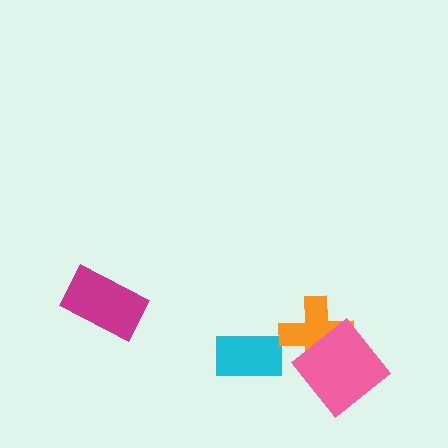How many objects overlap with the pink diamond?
1 object overlaps with the pink diamond.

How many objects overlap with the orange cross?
1 object overlaps with the orange cross.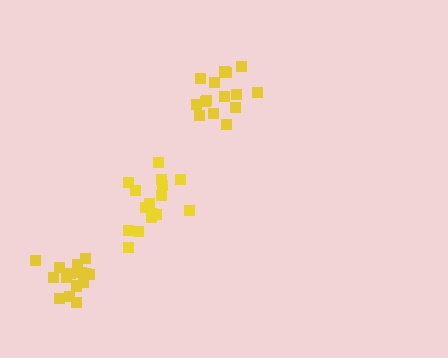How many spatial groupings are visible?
There are 3 spatial groupings.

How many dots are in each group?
Group 1: 15 dots, Group 2: 16 dots, Group 3: 15 dots (46 total).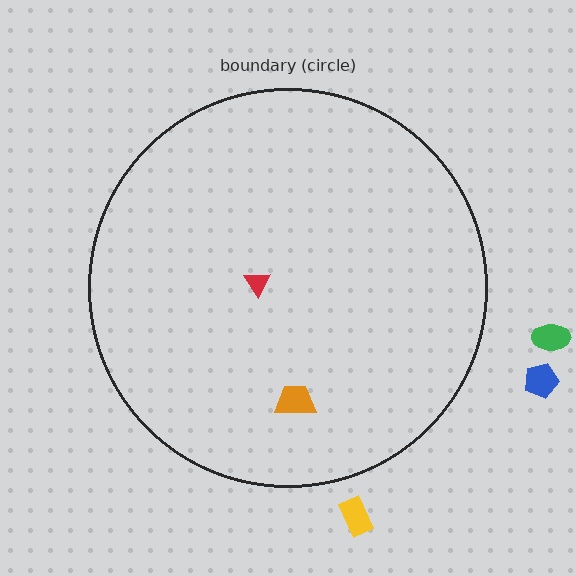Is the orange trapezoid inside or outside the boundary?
Inside.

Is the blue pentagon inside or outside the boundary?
Outside.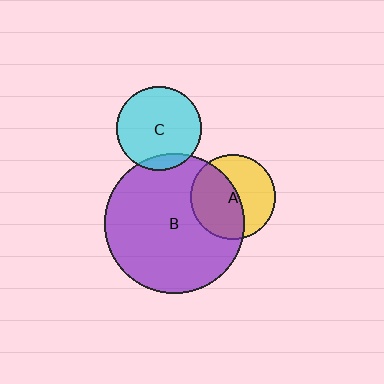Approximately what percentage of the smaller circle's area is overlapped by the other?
Approximately 50%.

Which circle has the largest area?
Circle B (purple).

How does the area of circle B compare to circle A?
Approximately 2.7 times.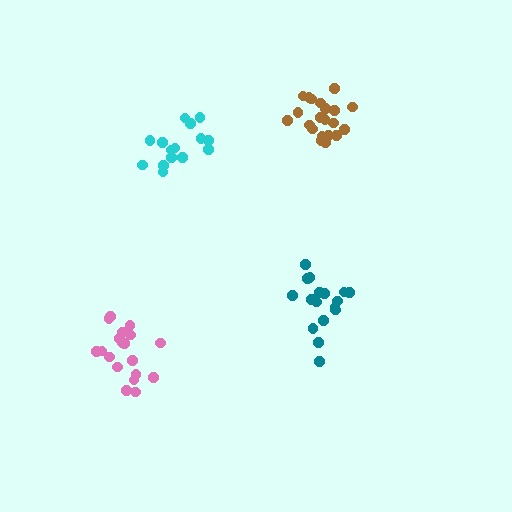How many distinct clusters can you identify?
There are 4 distinct clusters.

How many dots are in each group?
Group 1: 20 dots, Group 2: 21 dots, Group 3: 17 dots, Group 4: 15 dots (73 total).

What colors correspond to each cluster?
The clusters are colored: pink, brown, teal, cyan.